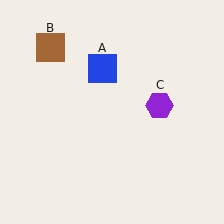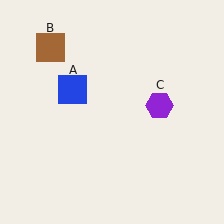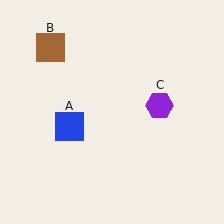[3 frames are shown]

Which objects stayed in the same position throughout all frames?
Brown square (object B) and purple hexagon (object C) remained stationary.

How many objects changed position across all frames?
1 object changed position: blue square (object A).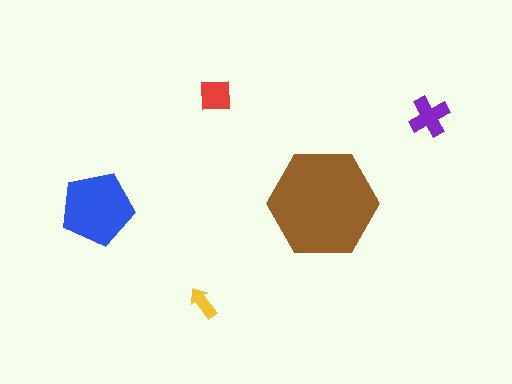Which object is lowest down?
The yellow arrow is bottommost.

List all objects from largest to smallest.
The brown hexagon, the blue pentagon, the purple cross, the red square, the yellow arrow.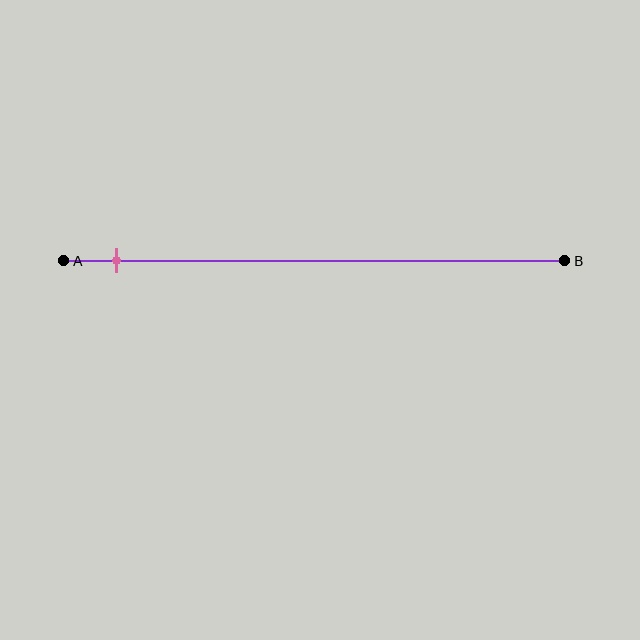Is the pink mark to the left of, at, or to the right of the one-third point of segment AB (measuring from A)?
The pink mark is to the left of the one-third point of segment AB.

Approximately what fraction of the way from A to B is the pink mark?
The pink mark is approximately 10% of the way from A to B.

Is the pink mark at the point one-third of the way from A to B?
No, the mark is at about 10% from A, not at the 33% one-third point.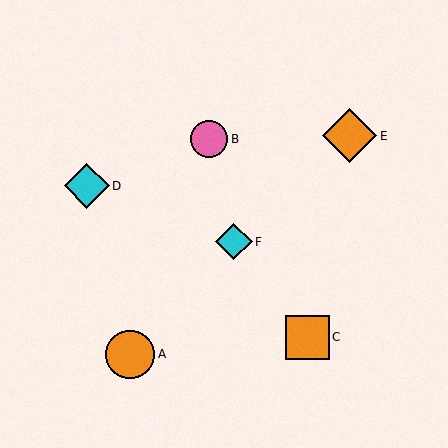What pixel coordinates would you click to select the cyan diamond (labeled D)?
Click at (87, 186) to select the cyan diamond D.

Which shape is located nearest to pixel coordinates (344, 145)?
The orange diamond (labeled E) at (350, 136) is nearest to that location.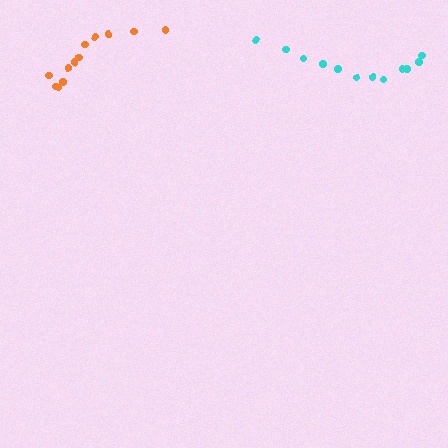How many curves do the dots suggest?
There are 2 distinct paths.